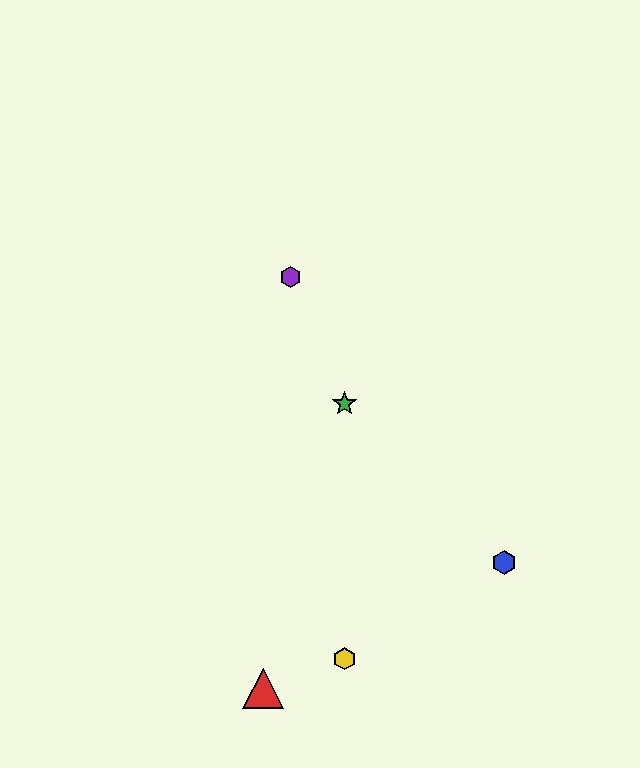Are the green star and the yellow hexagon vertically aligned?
Yes, both are at x≈345.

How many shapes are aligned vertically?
2 shapes (the green star, the yellow hexagon) are aligned vertically.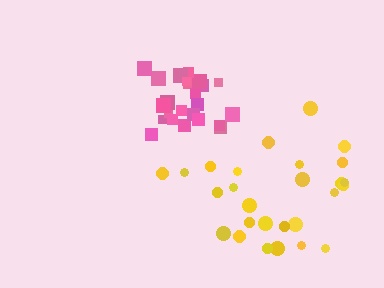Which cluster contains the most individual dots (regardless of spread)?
Yellow (27).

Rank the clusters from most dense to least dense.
pink, yellow.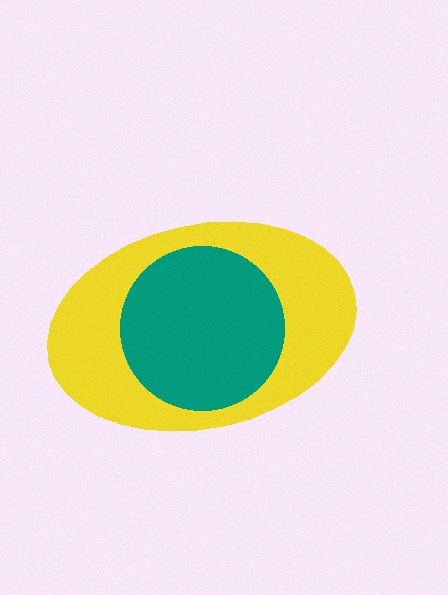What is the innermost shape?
The teal circle.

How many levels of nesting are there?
2.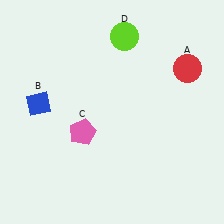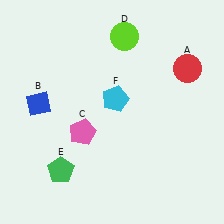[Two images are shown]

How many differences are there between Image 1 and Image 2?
There are 2 differences between the two images.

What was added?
A green pentagon (E), a cyan pentagon (F) were added in Image 2.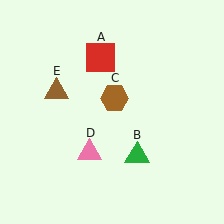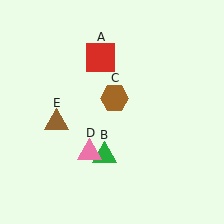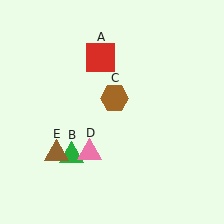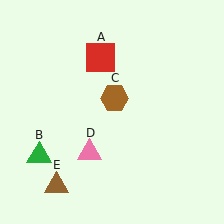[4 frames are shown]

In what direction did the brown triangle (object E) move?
The brown triangle (object E) moved down.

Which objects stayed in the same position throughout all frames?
Red square (object A) and brown hexagon (object C) and pink triangle (object D) remained stationary.